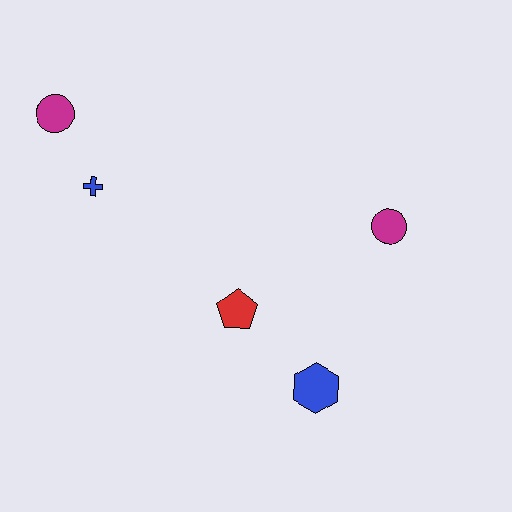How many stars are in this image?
There are no stars.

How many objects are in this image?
There are 5 objects.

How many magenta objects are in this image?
There are 2 magenta objects.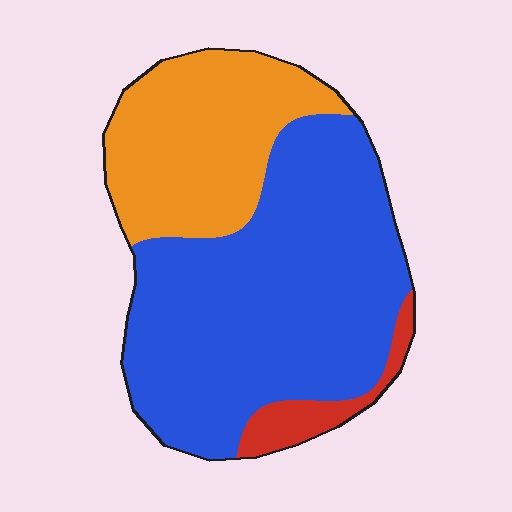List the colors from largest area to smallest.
From largest to smallest: blue, orange, red.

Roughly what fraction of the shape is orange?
Orange takes up about one third (1/3) of the shape.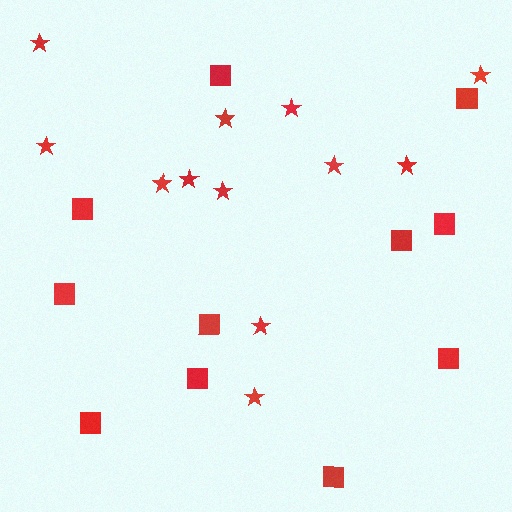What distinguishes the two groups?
There are 2 groups: one group of stars (12) and one group of squares (11).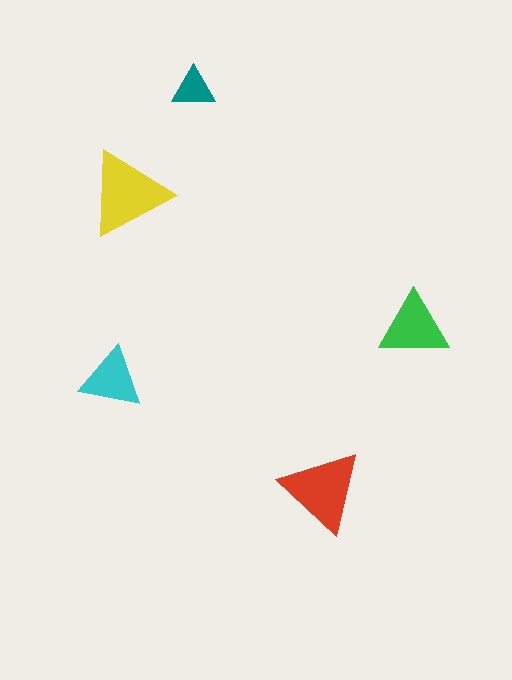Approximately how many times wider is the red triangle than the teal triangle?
About 2 times wider.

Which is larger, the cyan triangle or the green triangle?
The green one.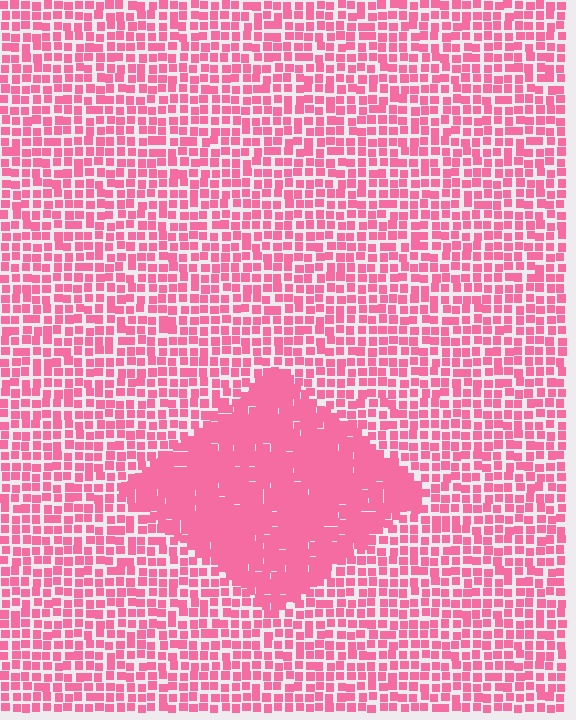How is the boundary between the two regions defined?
The boundary is defined by a change in element density (approximately 1.9x ratio). All elements are the same color, size, and shape.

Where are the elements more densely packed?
The elements are more densely packed inside the diamond boundary.